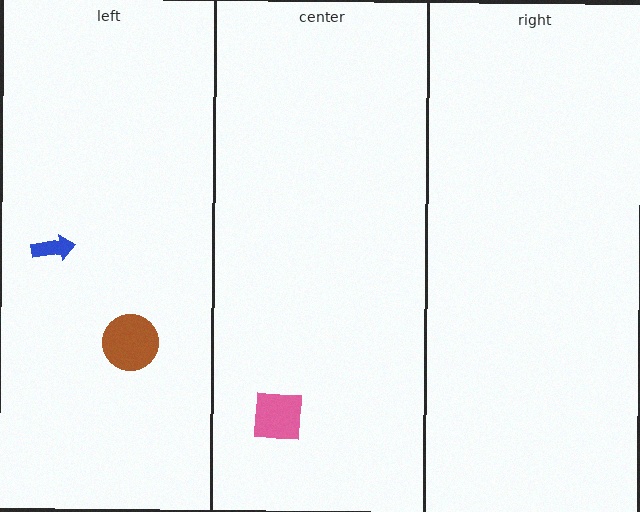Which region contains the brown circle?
The left region.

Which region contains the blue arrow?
The left region.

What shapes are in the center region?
The pink square.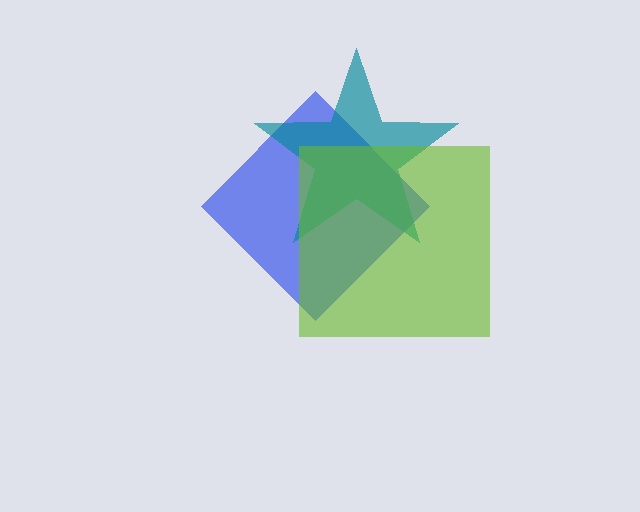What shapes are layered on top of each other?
The layered shapes are: a blue diamond, a teal star, a lime square.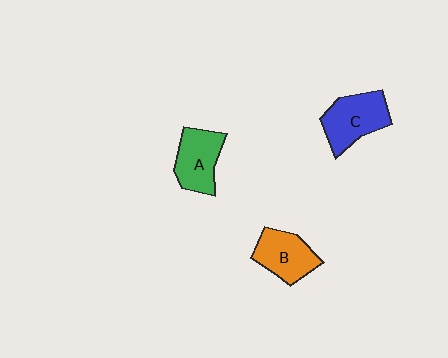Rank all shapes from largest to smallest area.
From largest to smallest: C (blue), A (green), B (orange).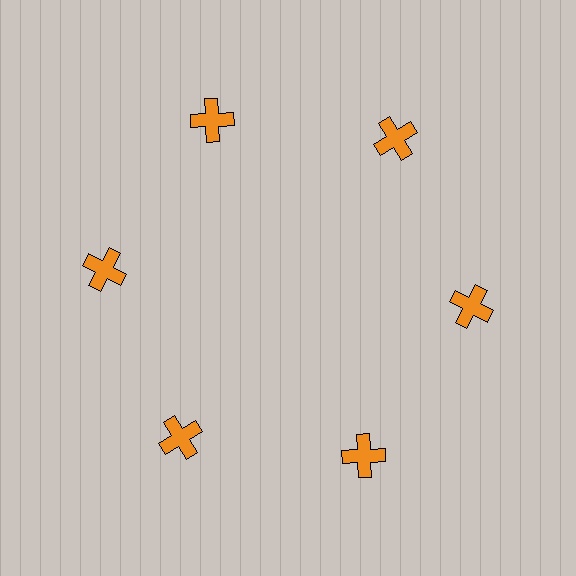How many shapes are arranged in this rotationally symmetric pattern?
There are 6 shapes, arranged in 6 groups of 1.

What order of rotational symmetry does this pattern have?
This pattern has 6-fold rotational symmetry.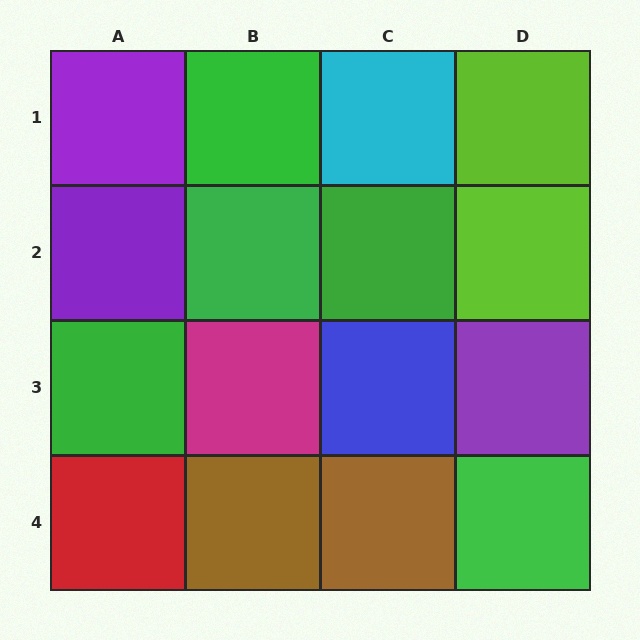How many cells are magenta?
1 cell is magenta.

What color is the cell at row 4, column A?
Red.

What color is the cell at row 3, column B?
Magenta.